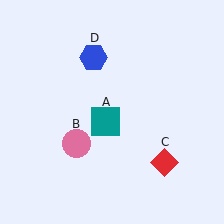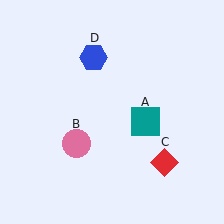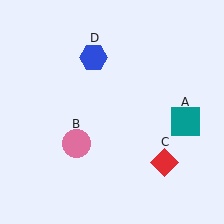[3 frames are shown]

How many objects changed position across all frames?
1 object changed position: teal square (object A).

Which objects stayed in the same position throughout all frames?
Pink circle (object B) and red diamond (object C) and blue hexagon (object D) remained stationary.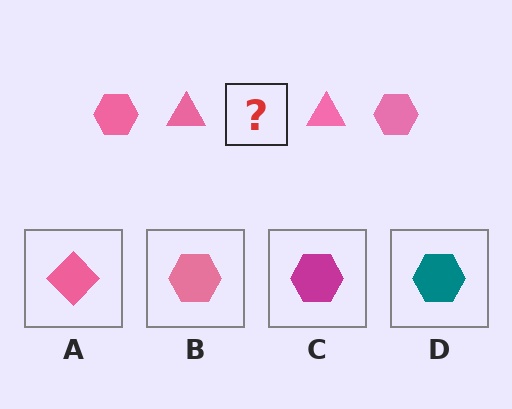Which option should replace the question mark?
Option B.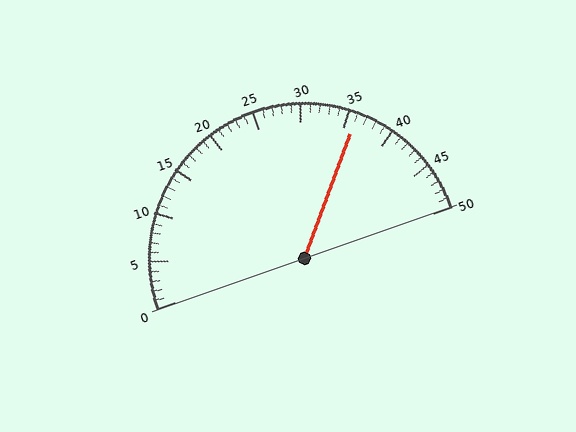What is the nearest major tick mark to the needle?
The nearest major tick mark is 35.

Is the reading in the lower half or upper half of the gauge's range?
The reading is in the upper half of the range (0 to 50).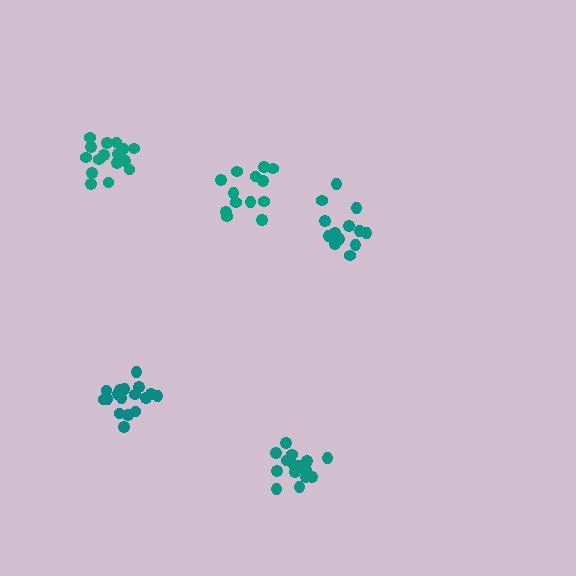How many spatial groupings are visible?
There are 5 spatial groupings.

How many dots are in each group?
Group 1: 13 dots, Group 2: 18 dots, Group 3: 13 dots, Group 4: 17 dots, Group 5: 15 dots (76 total).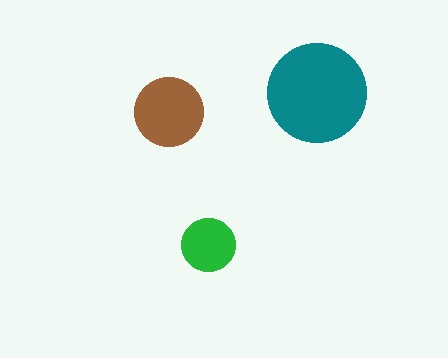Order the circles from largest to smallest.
the teal one, the brown one, the green one.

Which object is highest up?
The teal circle is topmost.